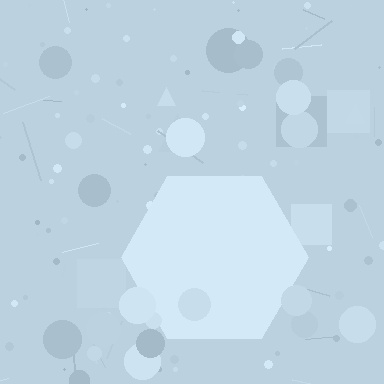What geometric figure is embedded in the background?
A hexagon is embedded in the background.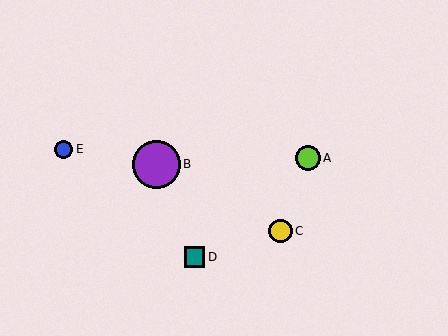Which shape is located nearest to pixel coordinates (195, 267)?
The teal square (labeled D) at (195, 257) is nearest to that location.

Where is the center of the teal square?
The center of the teal square is at (195, 257).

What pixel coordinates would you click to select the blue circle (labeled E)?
Click at (64, 149) to select the blue circle E.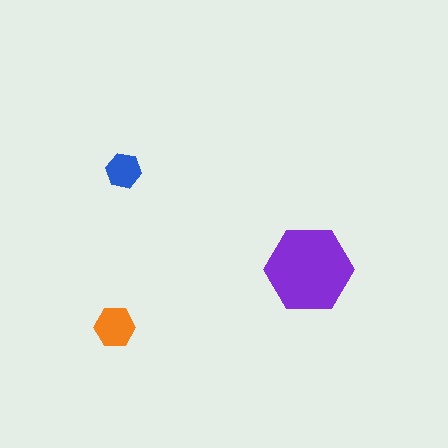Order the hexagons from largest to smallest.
the purple one, the orange one, the blue one.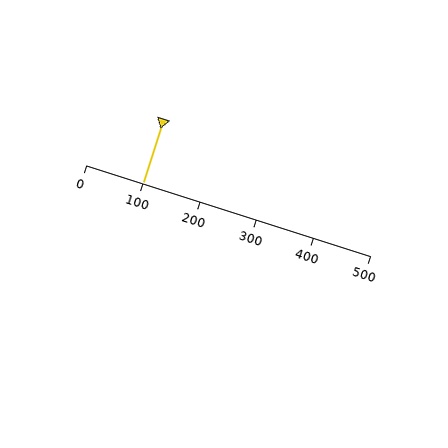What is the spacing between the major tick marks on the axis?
The major ticks are spaced 100 apart.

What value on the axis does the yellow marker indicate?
The marker indicates approximately 100.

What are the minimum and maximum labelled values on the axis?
The axis runs from 0 to 500.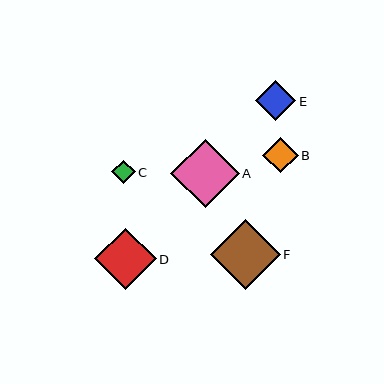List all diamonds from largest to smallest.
From largest to smallest: F, A, D, E, B, C.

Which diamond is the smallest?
Diamond C is the smallest with a size of approximately 24 pixels.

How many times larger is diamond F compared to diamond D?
Diamond F is approximately 1.1 times the size of diamond D.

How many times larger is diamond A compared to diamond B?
Diamond A is approximately 1.9 times the size of diamond B.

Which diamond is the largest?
Diamond F is the largest with a size of approximately 69 pixels.